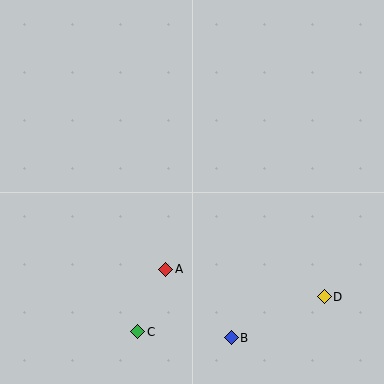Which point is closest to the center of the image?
Point A at (166, 269) is closest to the center.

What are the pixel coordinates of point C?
Point C is at (138, 332).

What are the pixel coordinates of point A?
Point A is at (166, 269).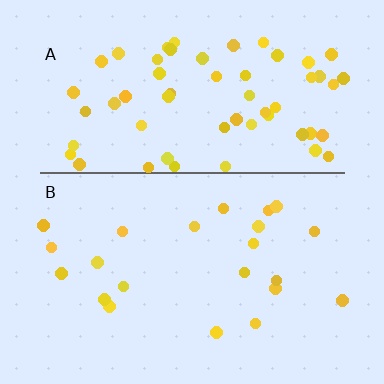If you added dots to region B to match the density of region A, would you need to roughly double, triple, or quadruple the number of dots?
Approximately triple.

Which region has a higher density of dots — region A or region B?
A (the top).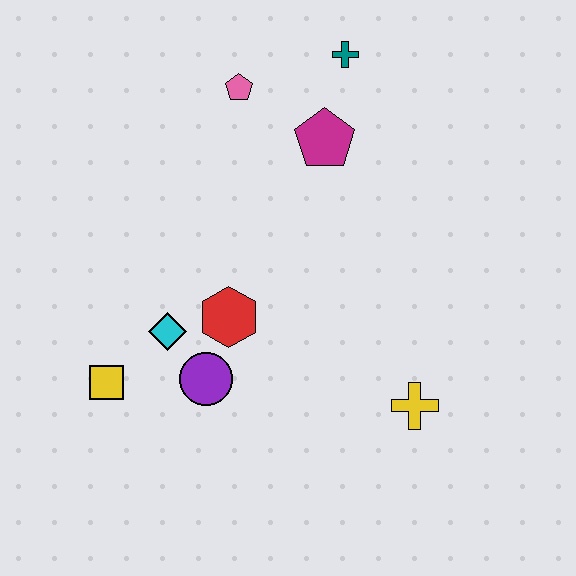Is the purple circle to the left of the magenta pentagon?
Yes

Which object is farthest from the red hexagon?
The teal cross is farthest from the red hexagon.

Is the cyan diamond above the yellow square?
Yes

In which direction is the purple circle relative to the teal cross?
The purple circle is below the teal cross.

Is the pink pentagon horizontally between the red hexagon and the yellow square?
No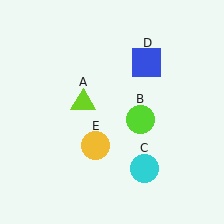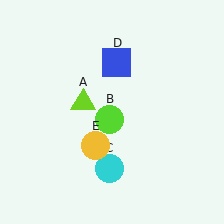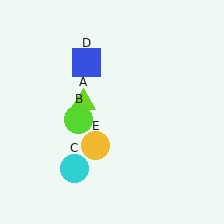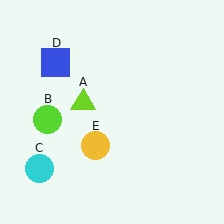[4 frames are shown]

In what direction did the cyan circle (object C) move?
The cyan circle (object C) moved left.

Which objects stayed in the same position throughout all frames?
Lime triangle (object A) and yellow circle (object E) remained stationary.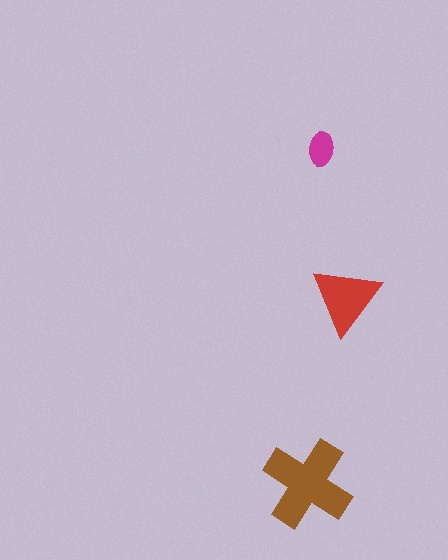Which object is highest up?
The magenta ellipse is topmost.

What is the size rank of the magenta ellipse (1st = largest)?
3rd.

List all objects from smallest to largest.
The magenta ellipse, the red triangle, the brown cross.